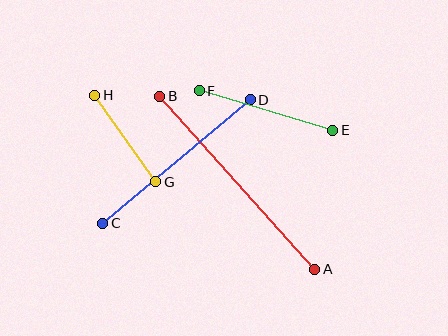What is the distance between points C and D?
The distance is approximately 192 pixels.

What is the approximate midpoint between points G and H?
The midpoint is at approximately (125, 138) pixels.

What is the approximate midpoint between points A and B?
The midpoint is at approximately (237, 183) pixels.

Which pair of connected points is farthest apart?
Points A and B are farthest apart.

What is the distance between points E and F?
The distance is approximately 139 pixels.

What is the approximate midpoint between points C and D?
The midpoint is at approximately (177, 161) pixels.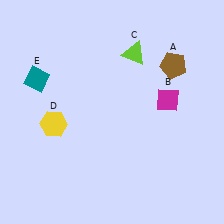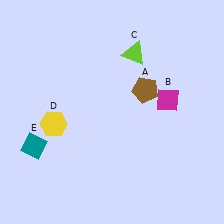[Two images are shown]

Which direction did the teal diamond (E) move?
The teal diamond (E) moved down.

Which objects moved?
The objects that moved are: the brown pentagon (A), the teal diamond (E).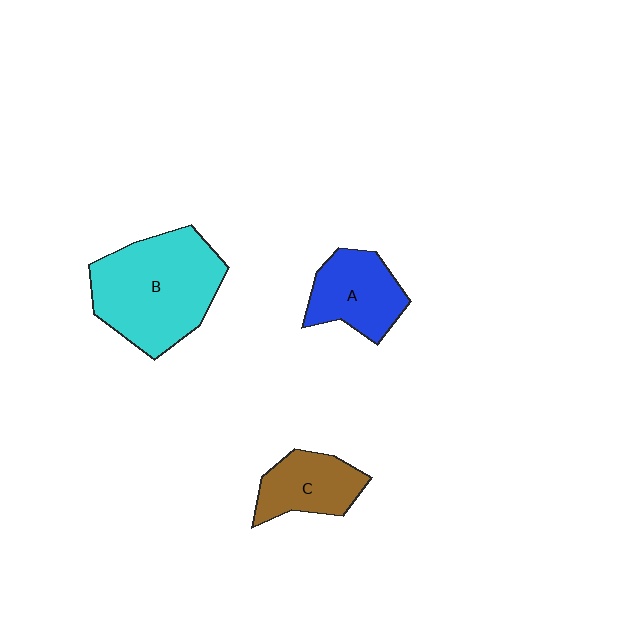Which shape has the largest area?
Shape B (cyan).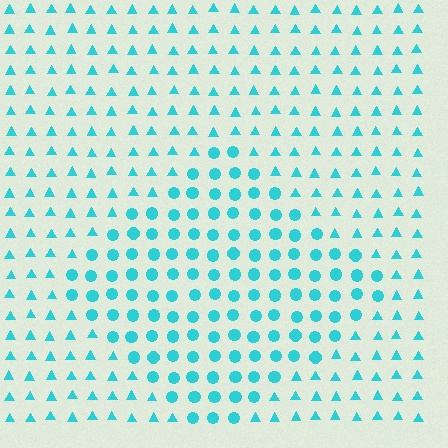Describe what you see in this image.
The image is filled with small cyan elements arranged in a uniform grid. A diamond-shaped region contains circles, while the surrounding area contains triangles. The boundary is defined purely by the change in element shape.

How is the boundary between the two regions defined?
The boundary is defined by a change in element shape: circles inside vs. triangles outside. All elements share the same color and spacing.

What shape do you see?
I see a diamond.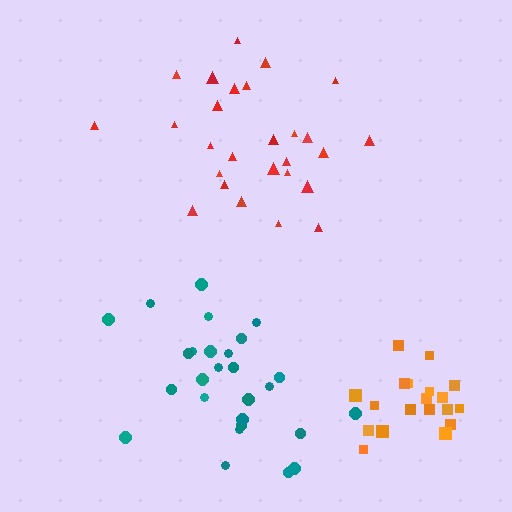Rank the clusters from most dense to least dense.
orange, teal, red.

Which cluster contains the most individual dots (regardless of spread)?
Teal (27).